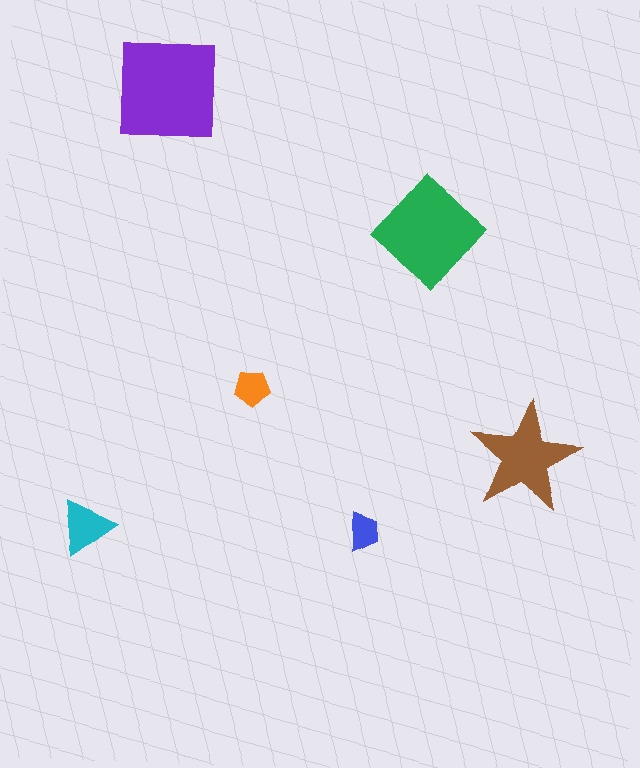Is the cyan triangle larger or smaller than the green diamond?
Smaller.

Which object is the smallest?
The blue trapezoid.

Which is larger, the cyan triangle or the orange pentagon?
The cyan triangle.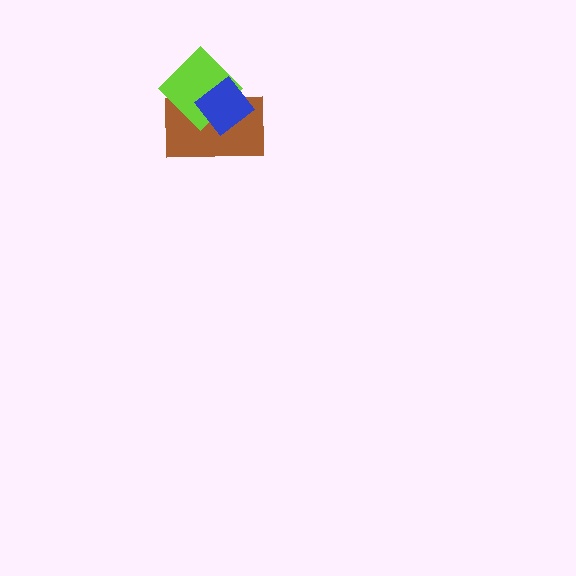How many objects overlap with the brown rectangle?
2 objects overlap with the brown rectangle.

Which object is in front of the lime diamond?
The blue diamond is in front of the lime diamond.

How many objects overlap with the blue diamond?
2 objects overlap with the blue diamond.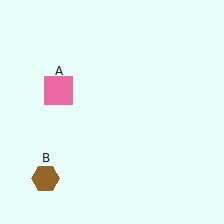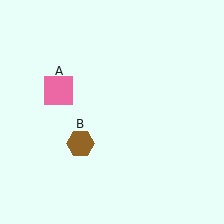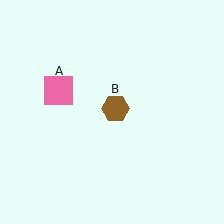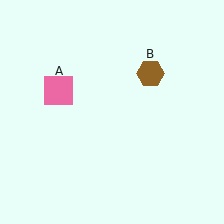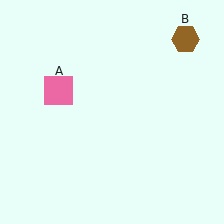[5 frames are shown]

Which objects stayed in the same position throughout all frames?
Pink square (object A) remained stationary.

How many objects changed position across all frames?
1 object changed position: brown hexagon (object B).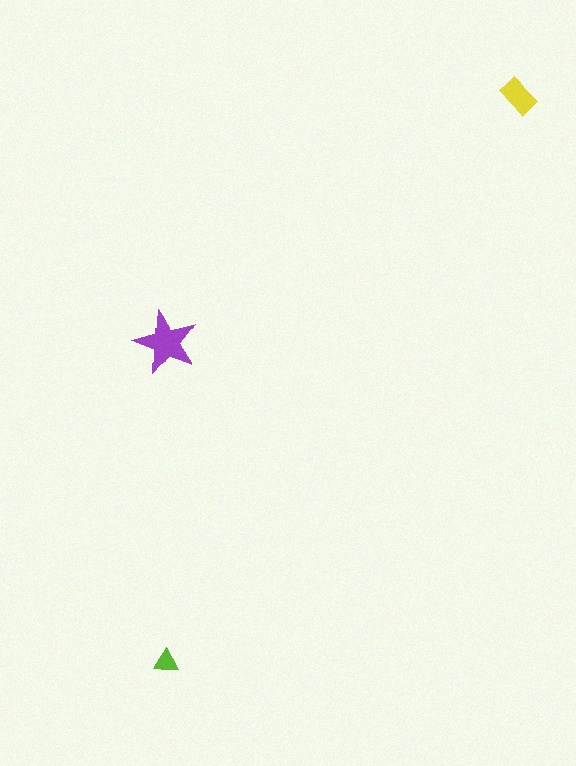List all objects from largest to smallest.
The purple star, the yellow rectangle, the lime triangle.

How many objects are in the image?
There are 3 objects in the image.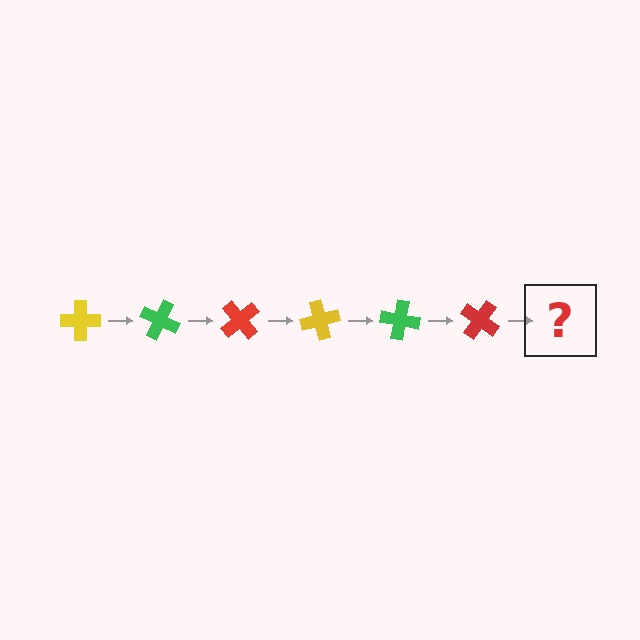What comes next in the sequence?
The next element should be a yellow cross, rotated 150 degrees from the start.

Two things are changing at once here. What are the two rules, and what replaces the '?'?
The two rules are that it rotates 25 degrees each step and the color cycles through yellow, green, and red. The '?' should be a yellow cross, rotated 150 degrees from the start.